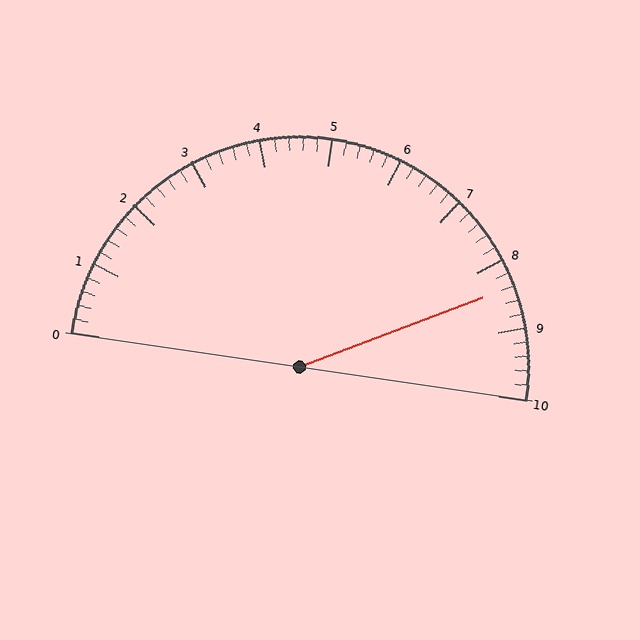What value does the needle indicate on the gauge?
The needle indicates approximately 8.4.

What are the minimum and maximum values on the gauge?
The gauge ranges from 0 to 10.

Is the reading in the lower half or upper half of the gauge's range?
The reading is in the upper half of the range (0 to 10).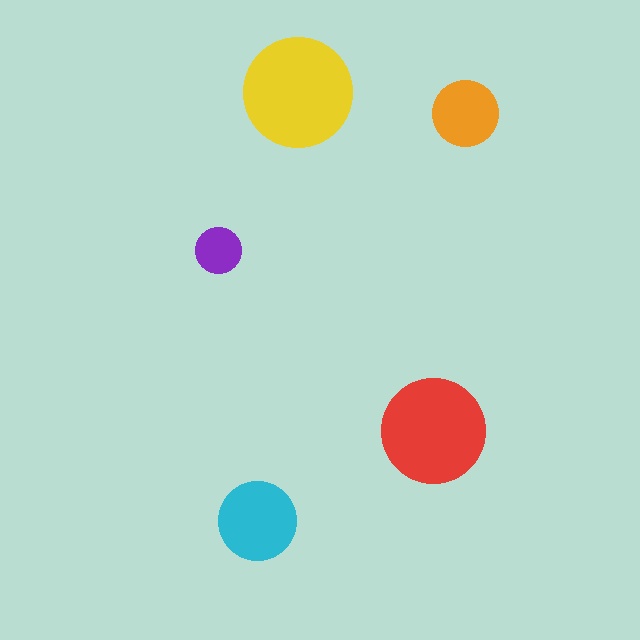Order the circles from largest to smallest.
the yellow one, the red one, the cyan one, the orange one, the purple one.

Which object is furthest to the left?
The purple circle is leftmost.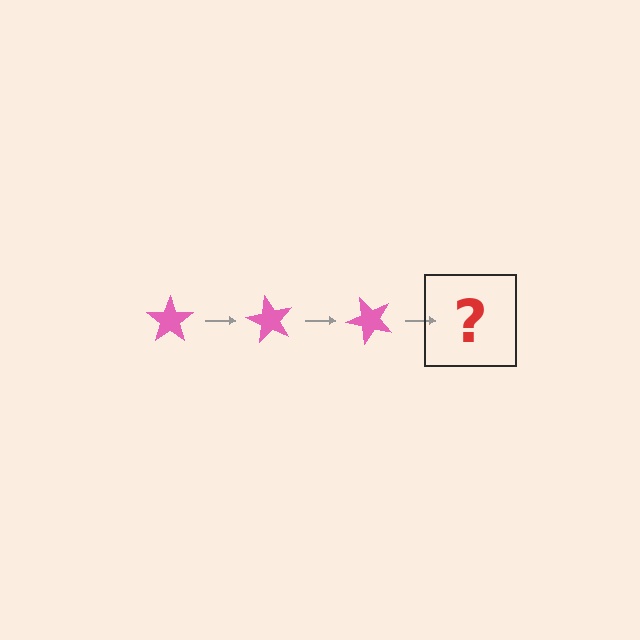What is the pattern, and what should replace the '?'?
The pattern is that the star rotates 60 degrees each step. The '?' should be a pink star rotated 180 degrees.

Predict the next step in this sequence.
The next step is a pink star rotated 180 degrees.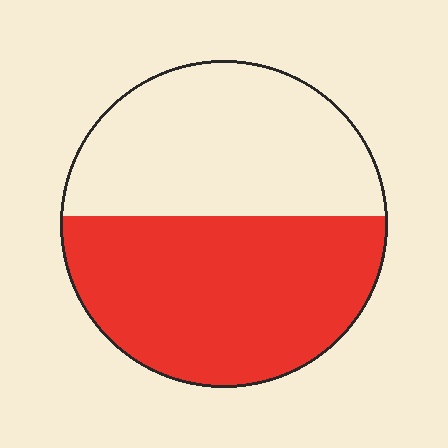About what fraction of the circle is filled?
About one half (1/2).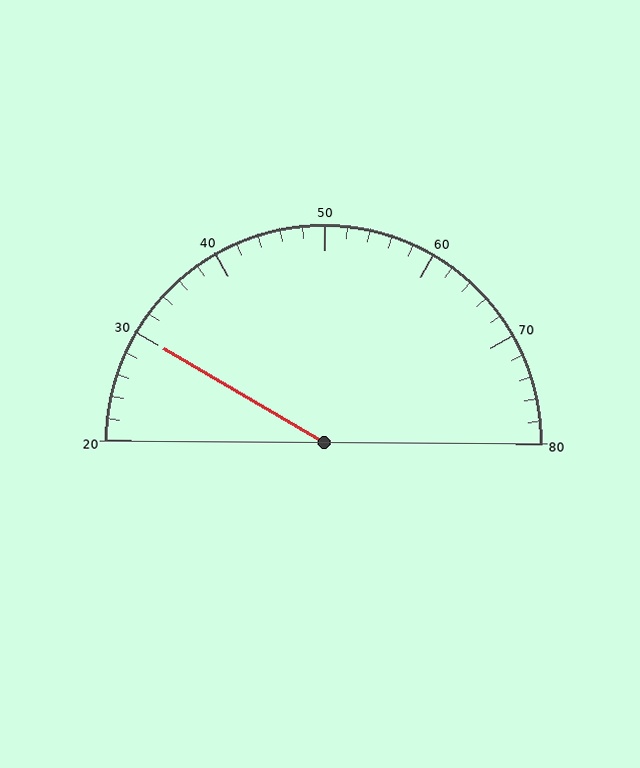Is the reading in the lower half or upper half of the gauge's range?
The reading is in the lower half of the range (20 to 80).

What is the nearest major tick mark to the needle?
The nearest major tick mark is 30.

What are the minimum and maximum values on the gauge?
The gauge ranges from 20 to 80.